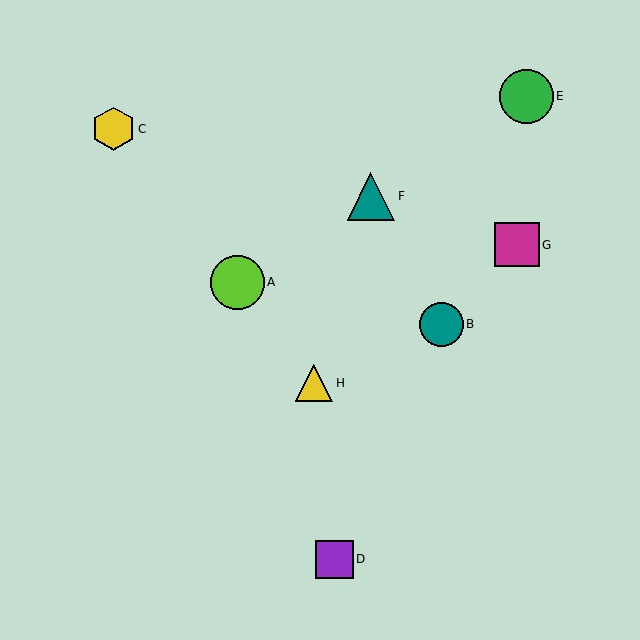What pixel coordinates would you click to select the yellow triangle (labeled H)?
Click at (314, 383) to select the yellow triangle H.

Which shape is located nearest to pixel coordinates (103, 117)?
The yellow hexagon (labeled C) at (114, 129) is nearest to that location.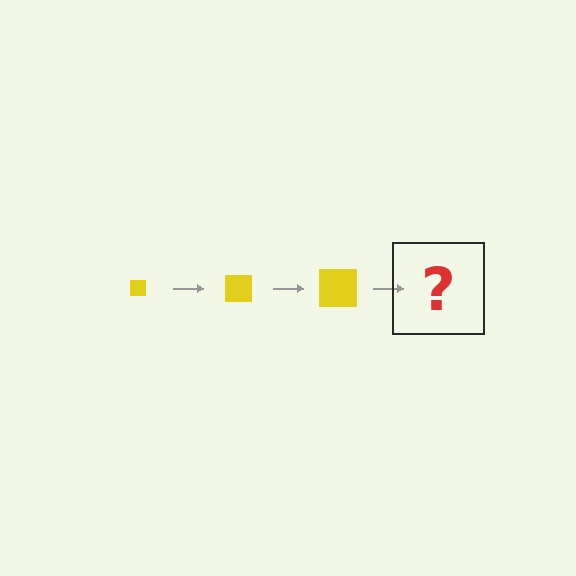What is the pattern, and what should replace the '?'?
The pattern is that the square gets progressively larger each step. The '?' should be a yellow square, larger than the previous one.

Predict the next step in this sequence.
The next step is a yellow square, larger than the previous one.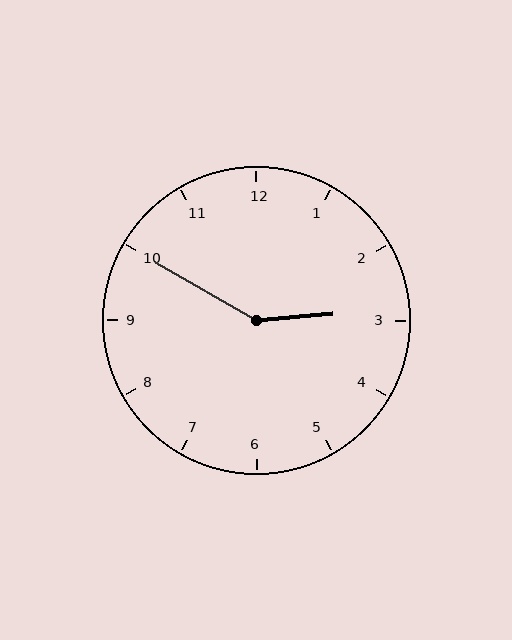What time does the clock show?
2:50.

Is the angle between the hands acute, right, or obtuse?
It is obtuse.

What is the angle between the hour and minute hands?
Approximately 145 degrees.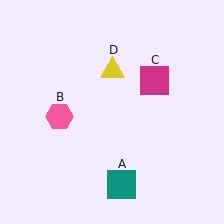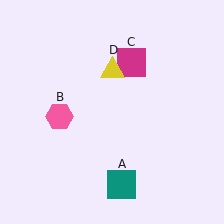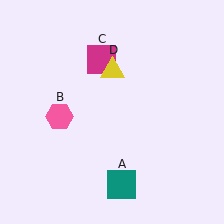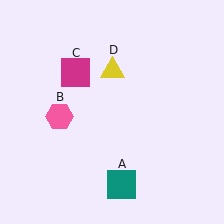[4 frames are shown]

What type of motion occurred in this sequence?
The magenta square (object C) rotated counterclockwise around the center of the scene.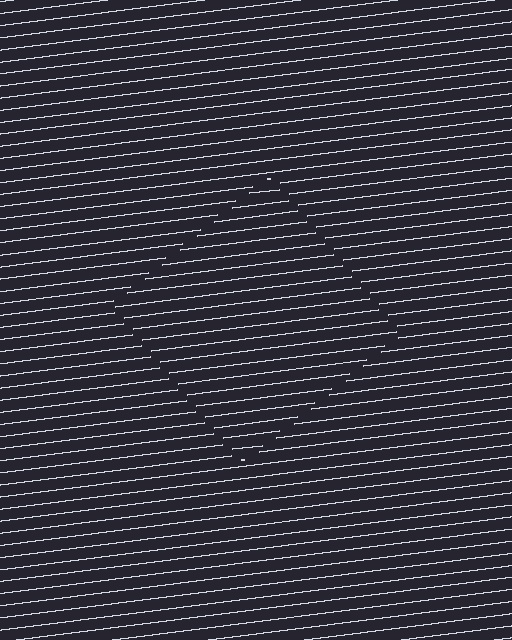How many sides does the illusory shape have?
4 sides — the line-ends trace a square.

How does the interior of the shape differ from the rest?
The interior of the shape contains the same grating, shifted by half a period — the contour is defined by the phase discontinuity where line-ends from the inner and outer gratings abut.